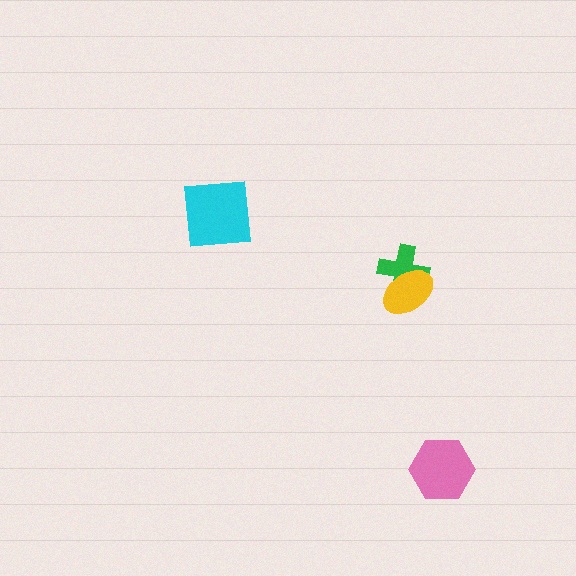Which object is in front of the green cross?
The yellow ellipse is in front of the green cross.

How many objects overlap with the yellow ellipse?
1 object overlaps with the yellow ellipse.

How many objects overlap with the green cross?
1 object overlaps with the green cross.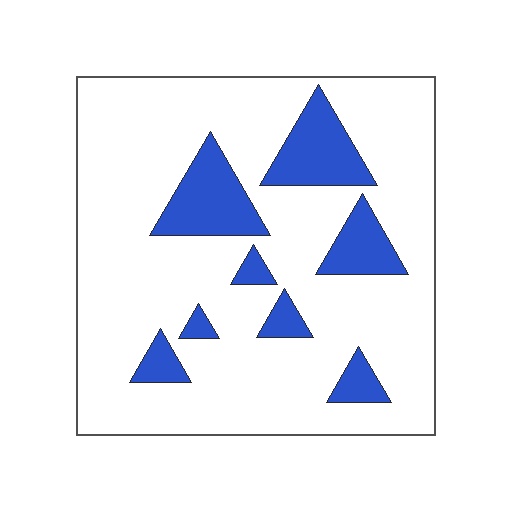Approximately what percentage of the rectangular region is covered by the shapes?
Approximately 20%.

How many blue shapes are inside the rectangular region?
8.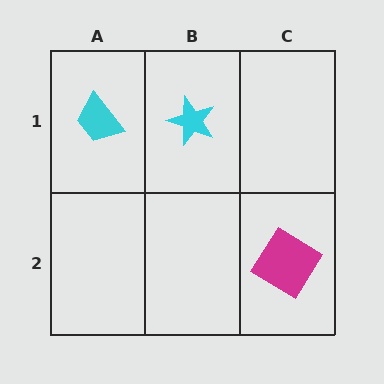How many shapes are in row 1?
2 shapes.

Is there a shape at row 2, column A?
No, that cell is empty.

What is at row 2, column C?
A magenta diamond.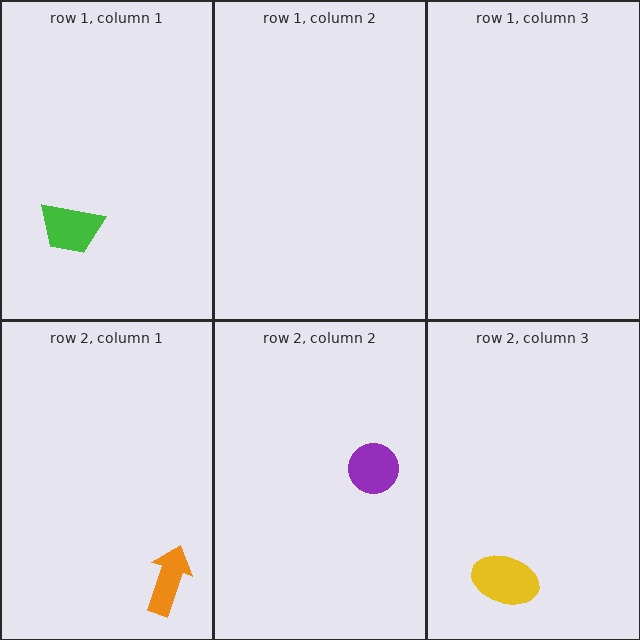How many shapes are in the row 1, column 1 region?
1.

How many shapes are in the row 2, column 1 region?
1.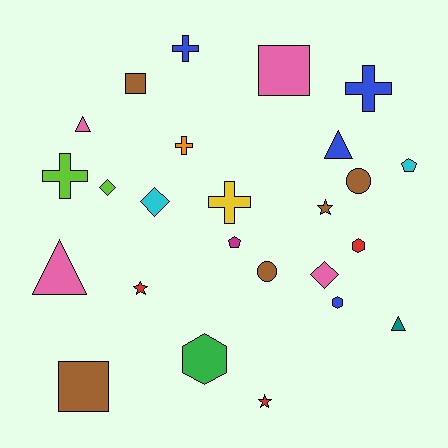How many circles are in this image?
There are 2 circles.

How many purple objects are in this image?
There are no purple objects.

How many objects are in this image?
There are 25 objects.